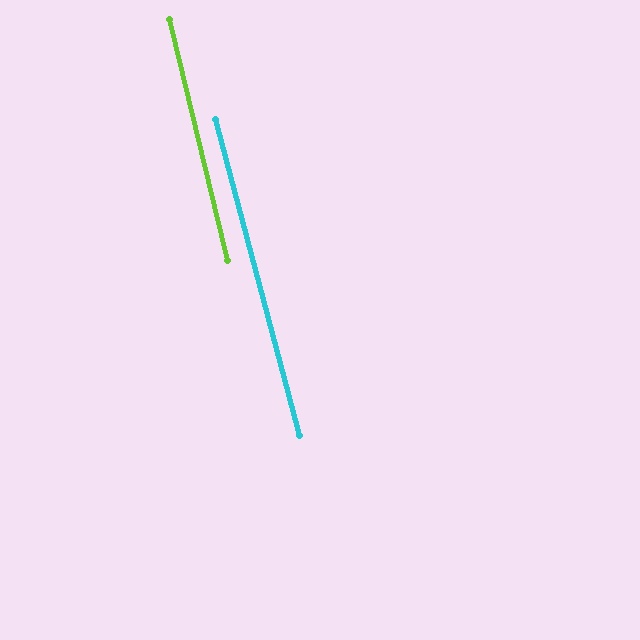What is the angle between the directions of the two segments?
Approximately 1 degree.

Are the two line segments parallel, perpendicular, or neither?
Parallel — their directions differ by only 1.2°.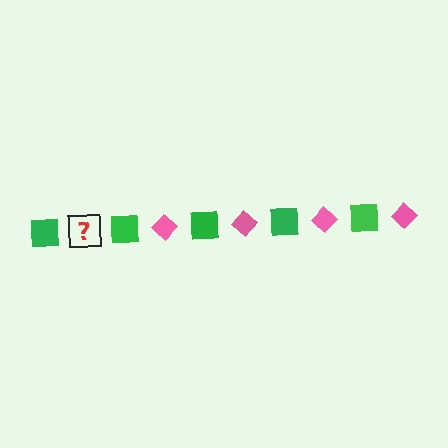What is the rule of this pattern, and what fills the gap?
The rule is that the pattern alternates between green square and pink diamond. The gap should be filled with a pink diamond.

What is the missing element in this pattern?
The missing element is a pink diamond.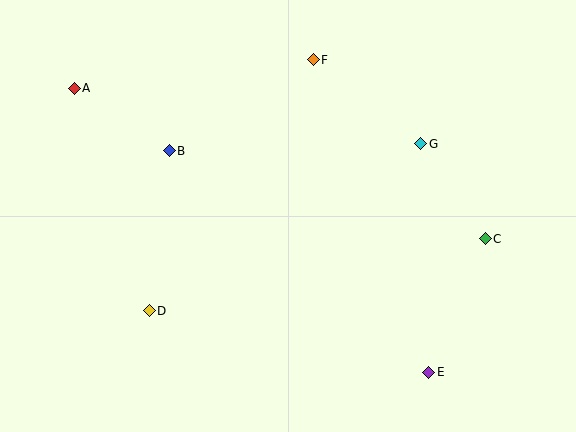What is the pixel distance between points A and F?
The distance between A and F is 241 pixels.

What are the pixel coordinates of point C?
Point C is at (485, 239).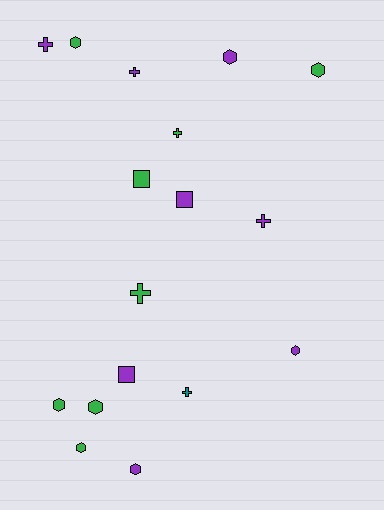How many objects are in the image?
There are 17 objects.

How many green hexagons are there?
There are 5 green hexagons.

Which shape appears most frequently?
Hexagon, with 8 objects.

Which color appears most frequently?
Green, with 8 objects.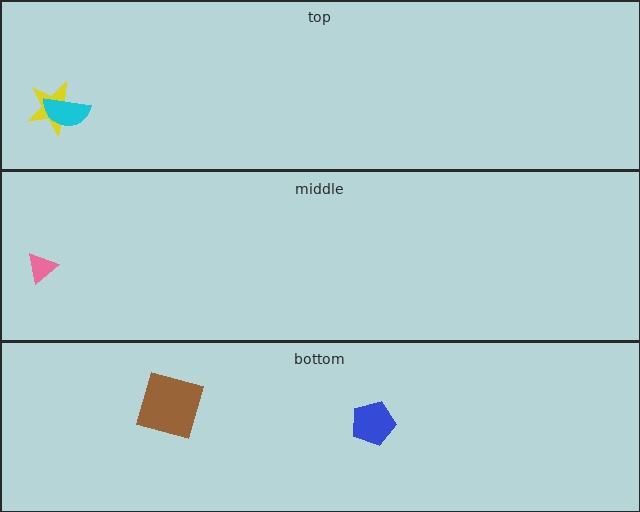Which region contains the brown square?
The bottom region.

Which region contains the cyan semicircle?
The top region.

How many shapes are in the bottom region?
2.